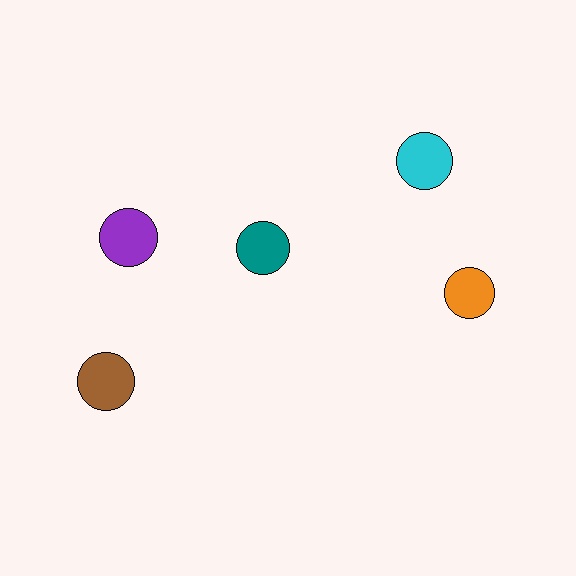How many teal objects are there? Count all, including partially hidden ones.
There is 1 teal object.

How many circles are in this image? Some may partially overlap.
There are 5 circles.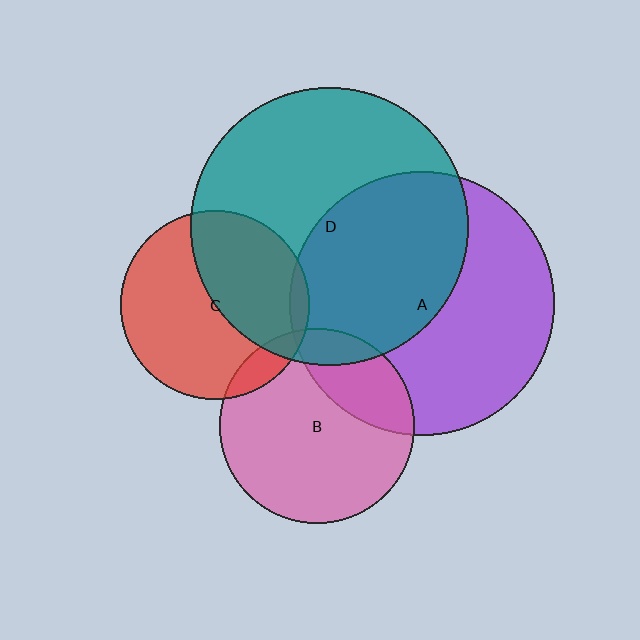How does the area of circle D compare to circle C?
Approximately 2.2 times.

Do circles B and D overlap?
Yes.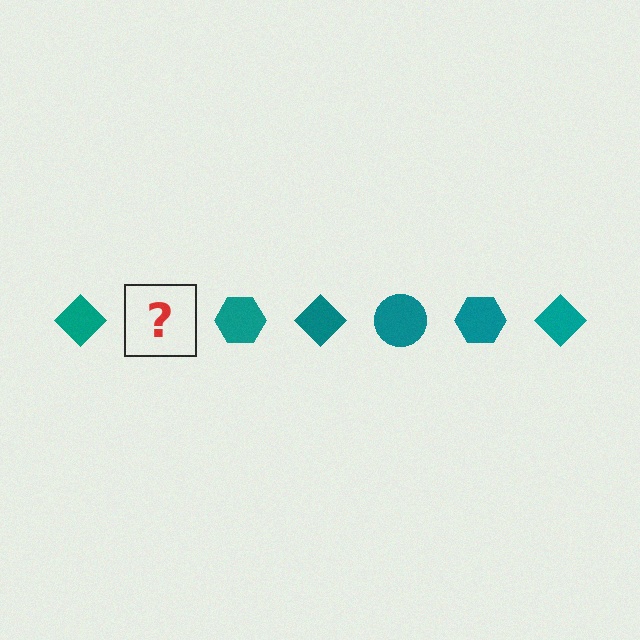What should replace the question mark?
The question mark should be replaced with a teal circle.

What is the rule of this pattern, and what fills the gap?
The rule is that the pattern cycles through diamond, circle, hexagon shapes in teal. The gap should be filled with a teal circle.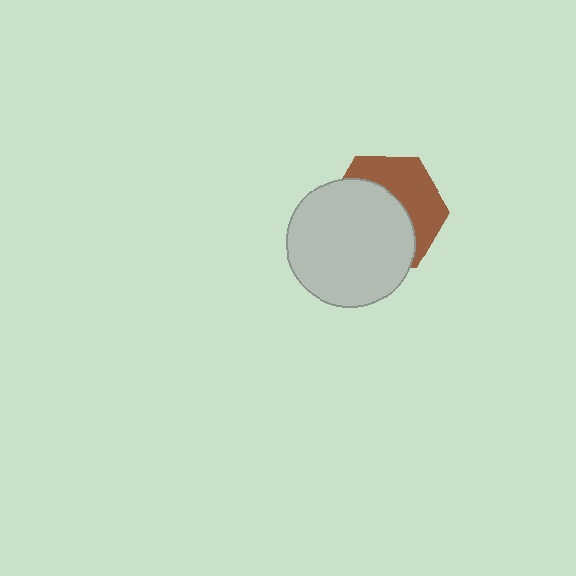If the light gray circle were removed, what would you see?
You would see the complete brown hexagon.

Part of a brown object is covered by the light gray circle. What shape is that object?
It is a hexagon.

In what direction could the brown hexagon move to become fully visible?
The brown hexagon could move toward the upper-right. That would shift it out from behind the light gray circle entirely.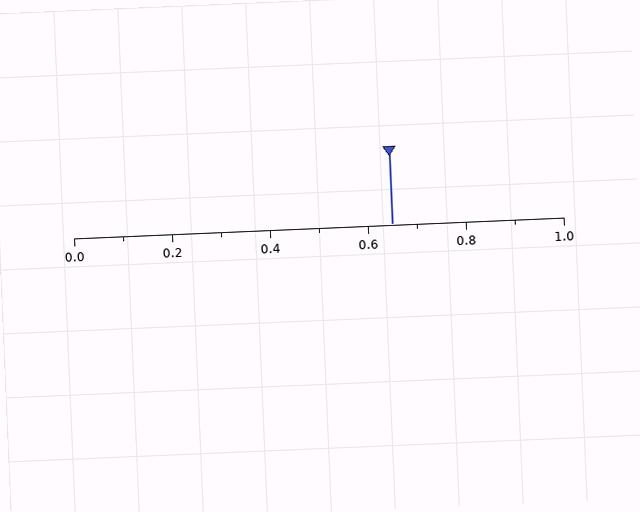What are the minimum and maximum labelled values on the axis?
The axis runs from 0.0 to 1.0.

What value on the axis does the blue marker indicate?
The marker indicates approximately 0.65.